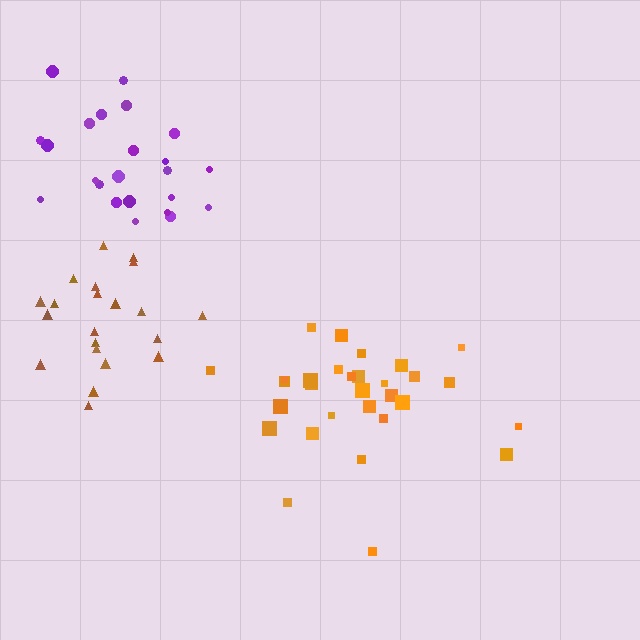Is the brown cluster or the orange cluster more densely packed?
Brown.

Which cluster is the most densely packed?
Brown.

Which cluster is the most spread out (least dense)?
Purple.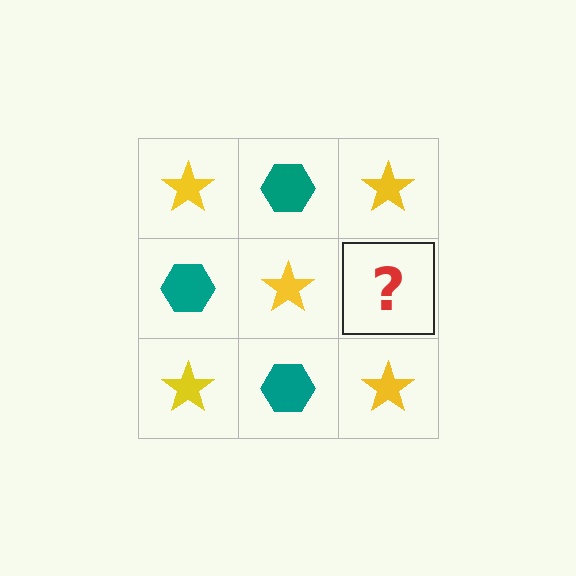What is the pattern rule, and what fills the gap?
The rule is that it alternates yellow star and teal hexagon in a checkerboard pattern. The gap should be filled with a teal hexagon.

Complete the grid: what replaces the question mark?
The question mark should be replaced with a teal hexagon.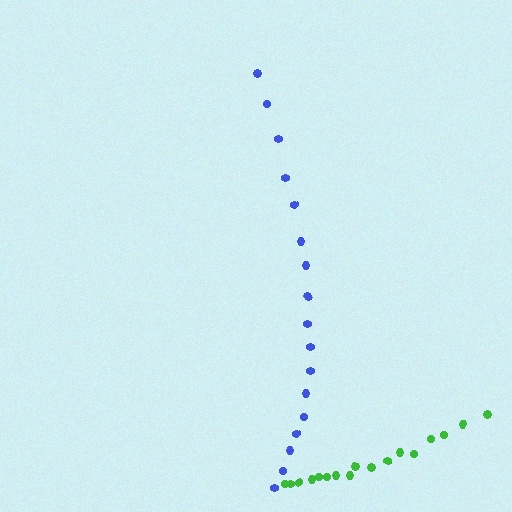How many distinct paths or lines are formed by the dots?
There are 2 distinct paths.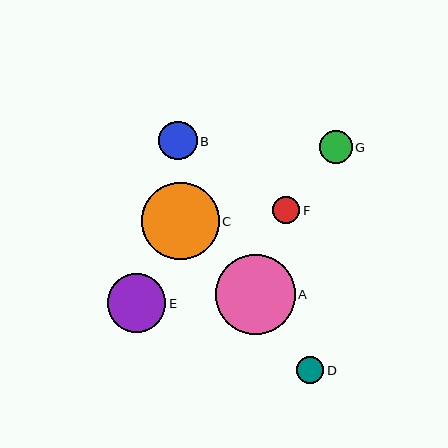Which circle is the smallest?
Circle D is the smallest with a size of approximately 27 pixels.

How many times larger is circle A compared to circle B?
Circle A is approximately 2.1 times the size of circle B.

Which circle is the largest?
Circle A is the largest with a size of approximately 80 pixels.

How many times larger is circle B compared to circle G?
Circle B is approximately 1.2 times the size of circle G.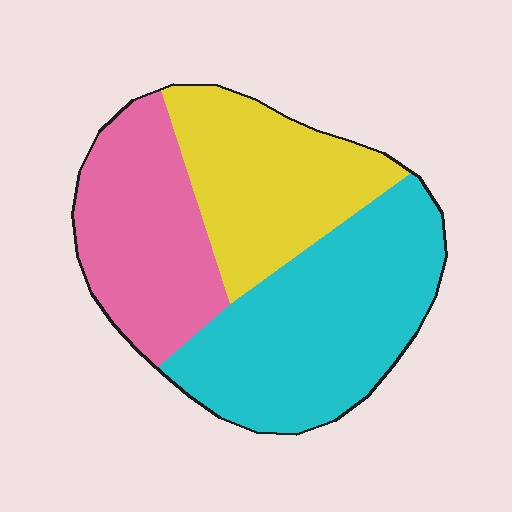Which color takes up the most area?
Cyan, at roughly 40%.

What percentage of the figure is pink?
Pink covers around 30% of the figure.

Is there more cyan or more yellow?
Cyan.